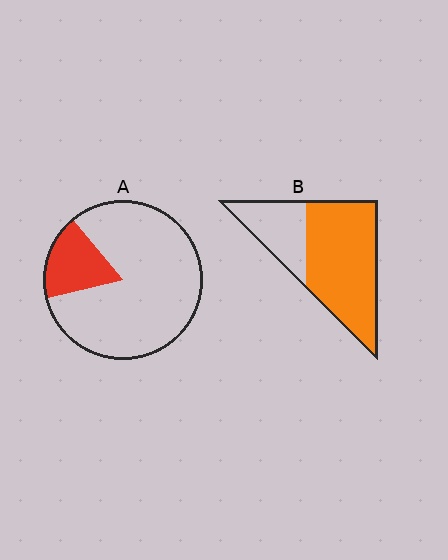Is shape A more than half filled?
No.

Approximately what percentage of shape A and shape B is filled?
A is approximately 20% and B is approximately 70%.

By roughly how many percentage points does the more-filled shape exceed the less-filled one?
By roughly 50 percentage points (B over A).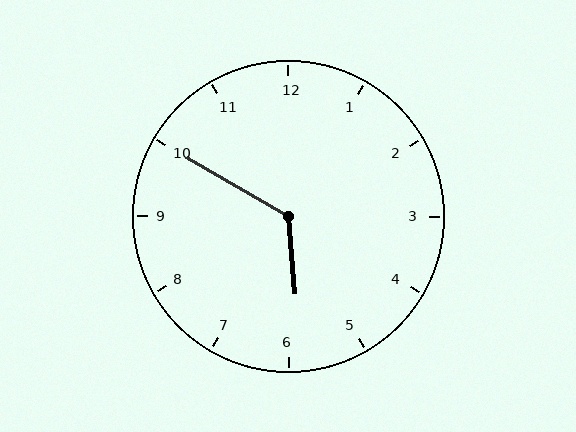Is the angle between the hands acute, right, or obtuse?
It is obtuse.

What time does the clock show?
5:50.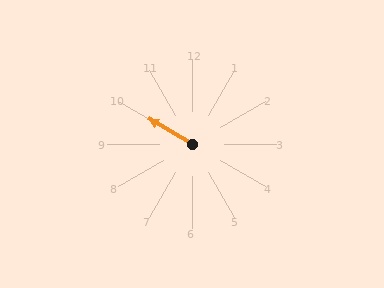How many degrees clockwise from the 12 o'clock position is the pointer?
Approximately 300 degrees.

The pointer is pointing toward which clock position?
Roughly 10 o'clock.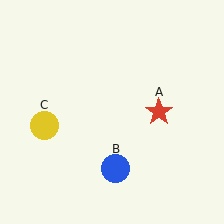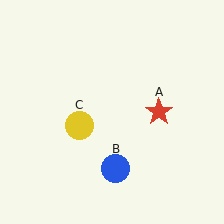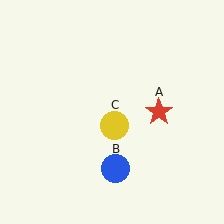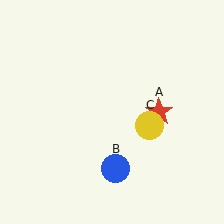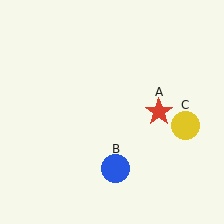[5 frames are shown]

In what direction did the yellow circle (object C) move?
The yellow circle (object C) moved right.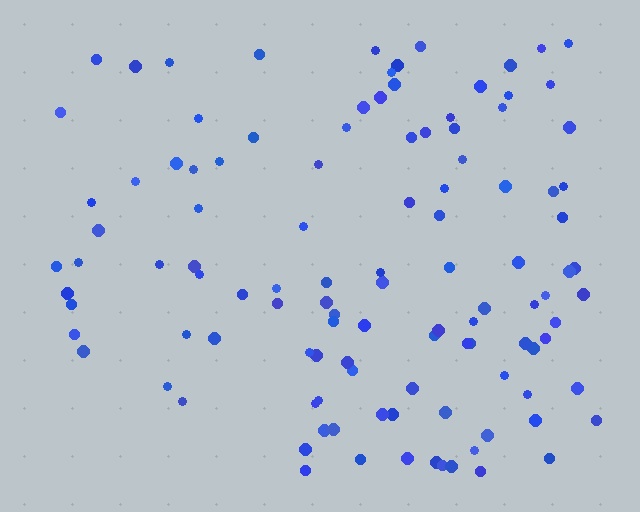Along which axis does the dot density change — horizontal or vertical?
Horizontal.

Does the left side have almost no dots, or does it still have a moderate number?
Still a moderate number, just noticeably fewer than the right.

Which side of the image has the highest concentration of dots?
The right.